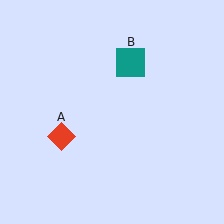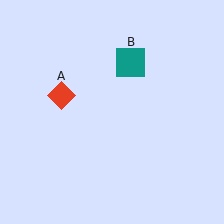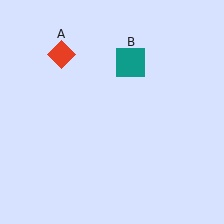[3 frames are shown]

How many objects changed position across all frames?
1 object changed position: red diamond (object A).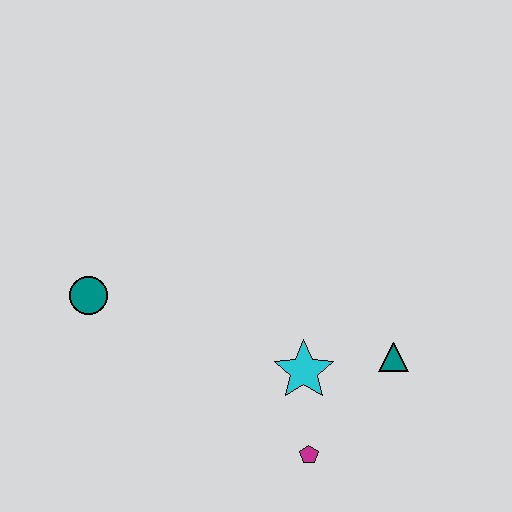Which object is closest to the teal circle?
The cyan star is closest to the teal circle.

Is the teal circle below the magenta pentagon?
No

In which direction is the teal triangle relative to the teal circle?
The teal triangle is to the right of the teal circle.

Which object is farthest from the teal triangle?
The teal circle is farthest from the teal triangle.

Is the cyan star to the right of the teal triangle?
No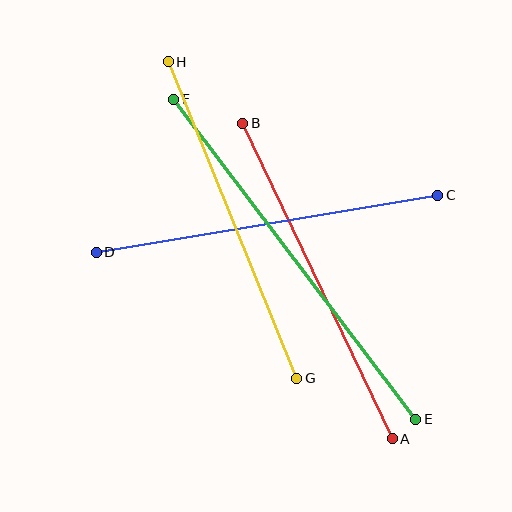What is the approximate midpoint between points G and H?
The midpoint is at approximately (233, 220) pixels.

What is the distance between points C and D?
The distance is approximately 346 pixels.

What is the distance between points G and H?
The distance is approximately 342 pixels.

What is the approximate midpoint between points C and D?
The midpoint is at approximately (267, 224) pixels.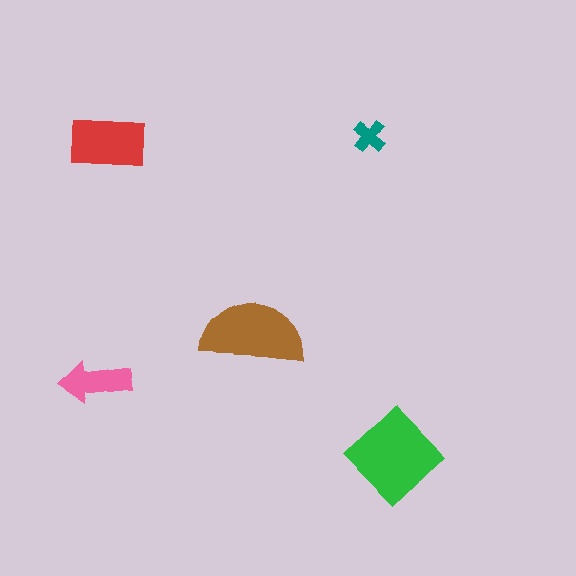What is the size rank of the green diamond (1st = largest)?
1st.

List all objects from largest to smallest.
The green diamond, the brown semicircle, the red rectangle, the pink arrow, the teal cross.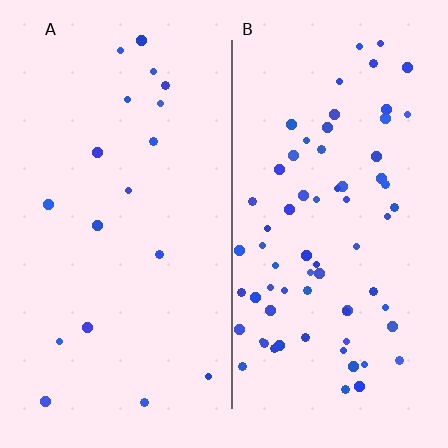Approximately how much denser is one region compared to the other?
Approximately 3.9× — region B over region A.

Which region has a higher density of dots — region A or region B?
B (the right).